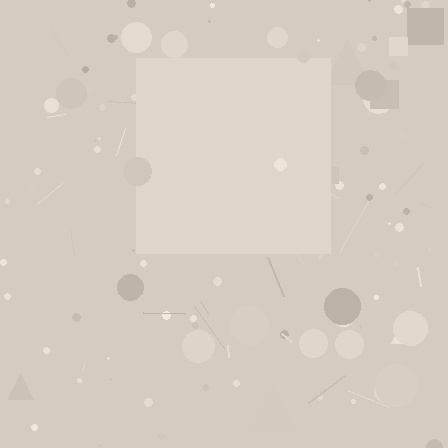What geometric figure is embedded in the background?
A square is embedded in the background.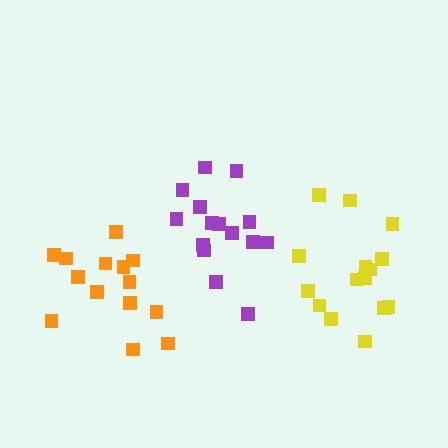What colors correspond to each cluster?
The clusters are colored: yellow, orange, purple.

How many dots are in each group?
Group 1: 15 dots, Group 2: 14 dots, Group 3: 15 dots (44 total).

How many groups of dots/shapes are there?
There are 3 groups.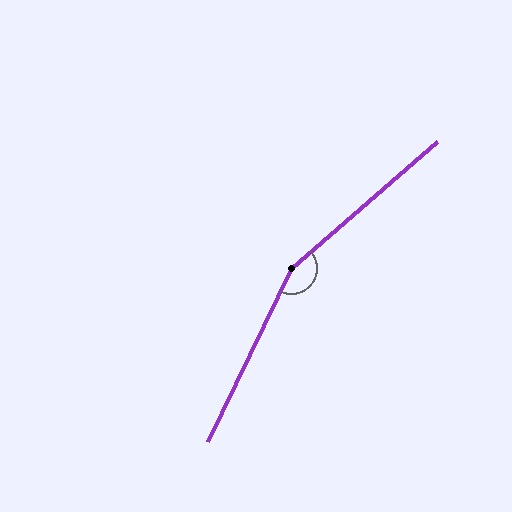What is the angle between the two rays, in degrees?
Approximately 157 degrees.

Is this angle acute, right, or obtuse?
It is obtuse.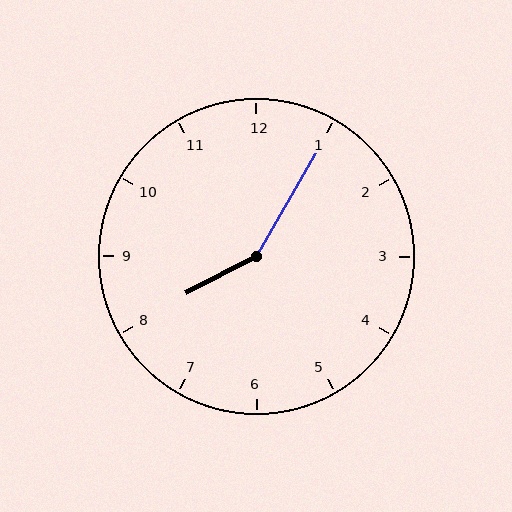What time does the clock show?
8:05.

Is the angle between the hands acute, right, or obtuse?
It is obtuse.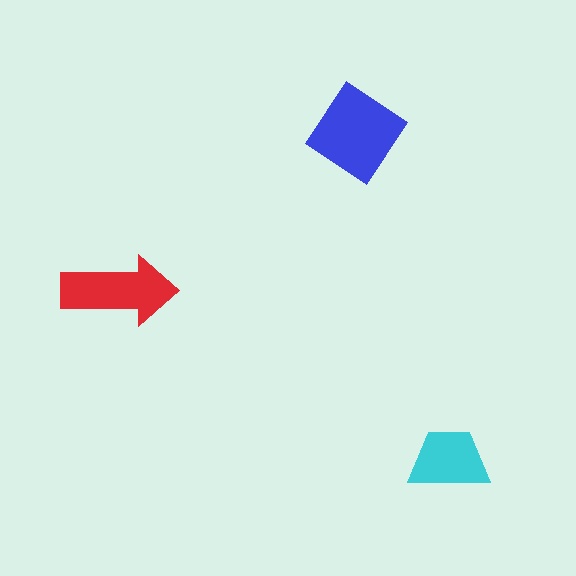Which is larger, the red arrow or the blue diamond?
The blue diamond.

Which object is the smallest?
The cyan trapezoid.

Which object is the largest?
The blue diamond.